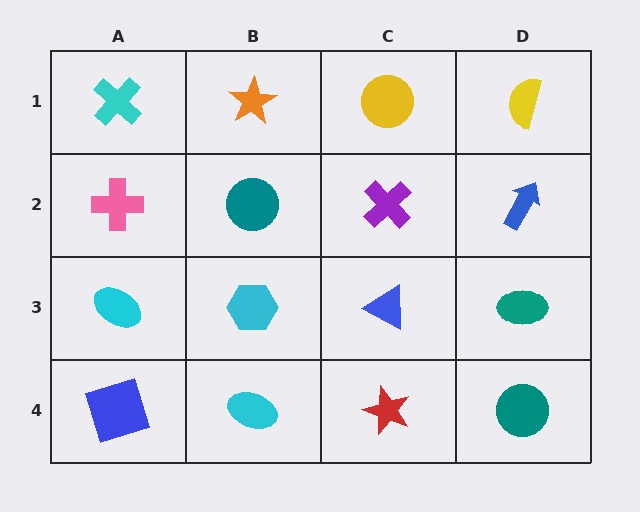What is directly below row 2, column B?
A cyan hexagon.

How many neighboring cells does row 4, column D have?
2.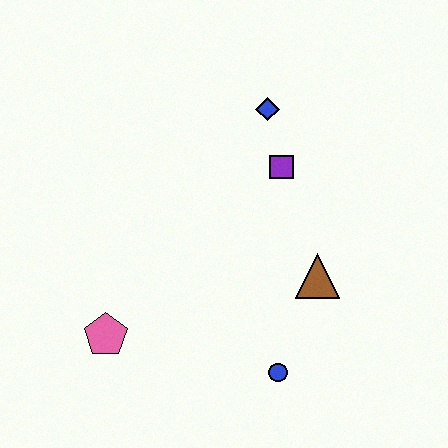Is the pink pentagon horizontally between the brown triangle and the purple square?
No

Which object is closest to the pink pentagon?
The blue circle is closest to the pink pentagon.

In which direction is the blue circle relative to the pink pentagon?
The blue circle is to the right of the pink pentagon.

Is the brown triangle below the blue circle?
No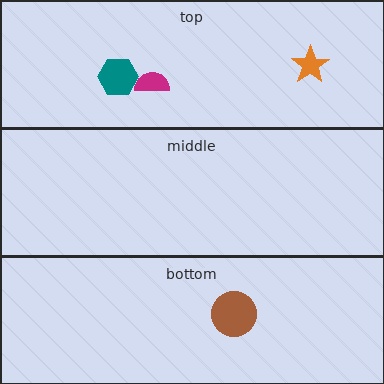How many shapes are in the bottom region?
1.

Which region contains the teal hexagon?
The top region.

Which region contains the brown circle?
The bottom region.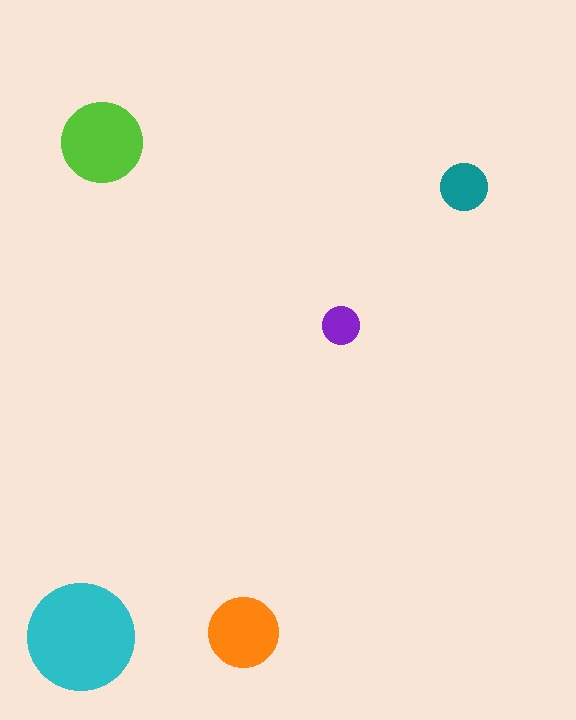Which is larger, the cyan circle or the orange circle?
The cyan one.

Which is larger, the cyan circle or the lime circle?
The cyan one.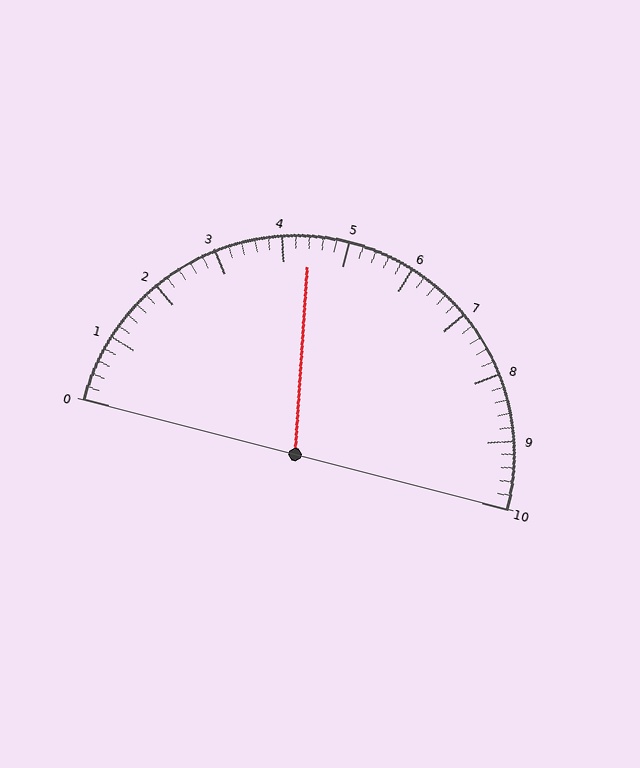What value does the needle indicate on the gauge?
The needle indicates approximately 4.4.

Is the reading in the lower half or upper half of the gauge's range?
The reading is in the lower half of the range (0 to 10).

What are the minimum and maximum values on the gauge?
The gauge ranges from 0 to 10.